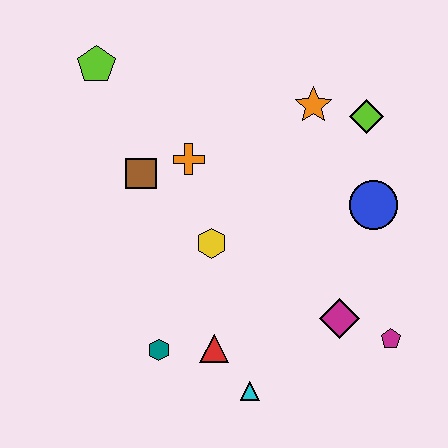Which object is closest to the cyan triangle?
The red triangle is closest to the cyan triangle.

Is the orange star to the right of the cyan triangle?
Yes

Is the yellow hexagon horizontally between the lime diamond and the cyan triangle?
No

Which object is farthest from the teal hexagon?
The lime diamond is farthest from the teal hexagon.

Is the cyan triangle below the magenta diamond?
Yes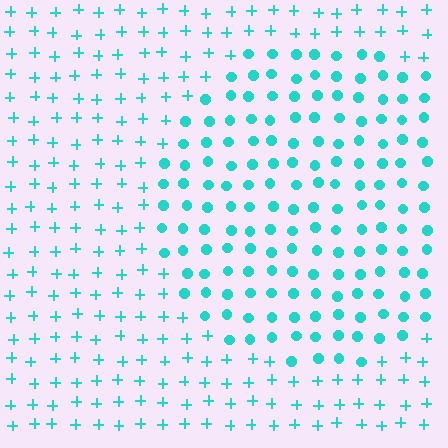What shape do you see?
I see a circle.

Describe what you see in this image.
The image is filled with small cyan elements arranged in a uniform grid. A circle-shaped region contains circles, while the surrounding area contains plus signs. The boundary is defined purely by the change in element shape.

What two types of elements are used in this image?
The image uses circles inside the circle region and plus signs outside it.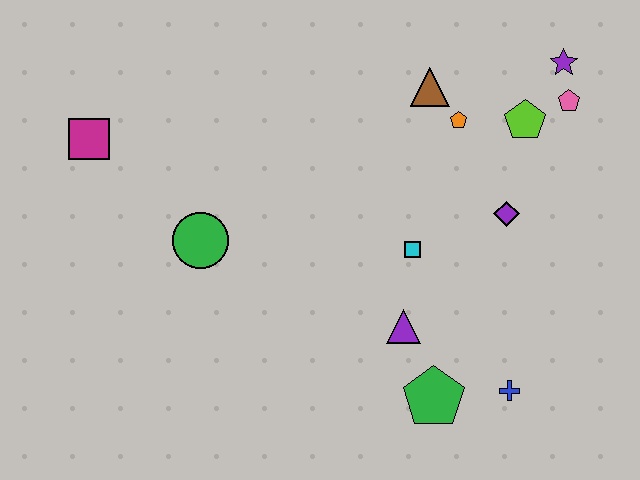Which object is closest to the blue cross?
The green pentagon is closest to the blue cross.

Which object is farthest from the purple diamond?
The magenta square is farthest from the purple diamond.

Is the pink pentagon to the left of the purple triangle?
No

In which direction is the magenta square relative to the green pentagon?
The magenta square is to the left of the green pentagon.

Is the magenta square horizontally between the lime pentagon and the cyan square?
No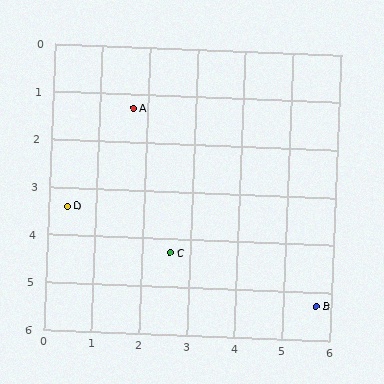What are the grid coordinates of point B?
Point B is at approximately (5.7, 5.3).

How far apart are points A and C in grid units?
Points A and C are about 3.1 grid units apart.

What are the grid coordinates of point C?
Point C is at approximately (2.6, 4.3).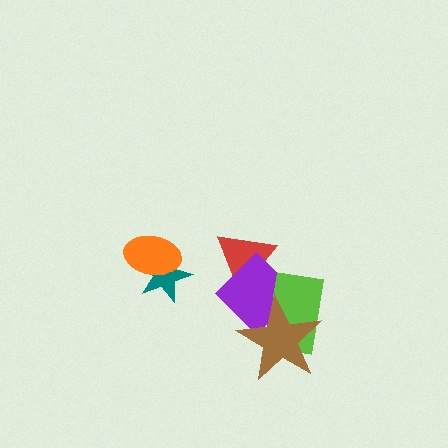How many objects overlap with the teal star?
1 object overlaps with the teal star.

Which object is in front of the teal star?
The orange ellipse is in front of the teal star.